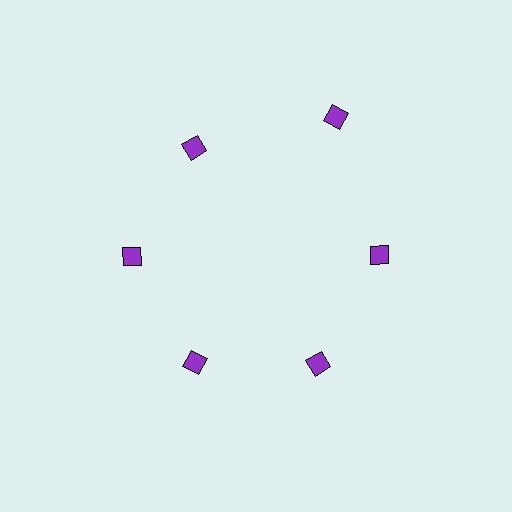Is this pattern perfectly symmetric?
No. The 6 purple diamonds are arranged in a ring, but one element near the 1 o'clock position is pushed outward from the center, breaking the 6-fold rotational symmetry.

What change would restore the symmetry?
The symmetry would be restored by moving it inward, back onto the ring so that all 6 diamonds sit at equal angles and equal distance from the center.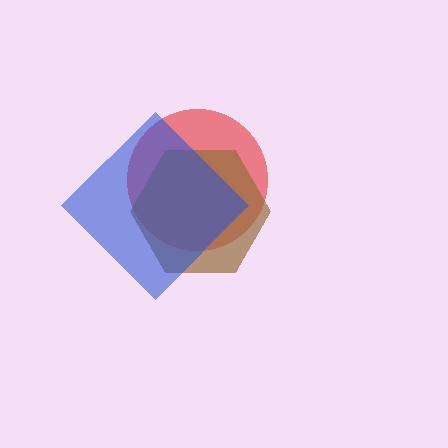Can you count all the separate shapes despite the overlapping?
Yes, there are 3 separate shapes.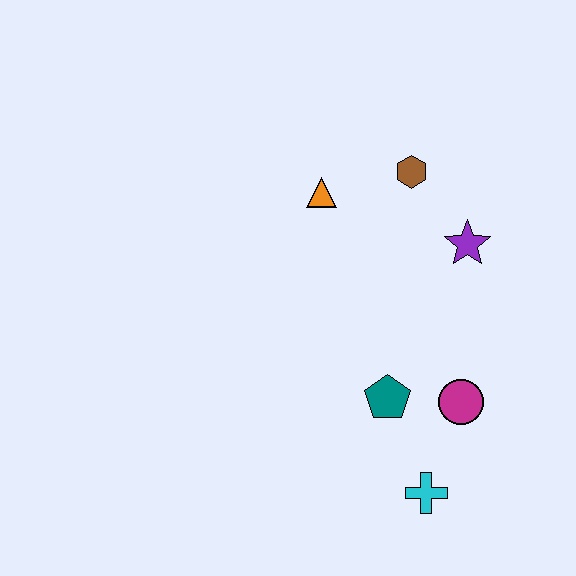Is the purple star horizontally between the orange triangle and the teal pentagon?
No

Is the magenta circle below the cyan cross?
No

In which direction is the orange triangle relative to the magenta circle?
The orange triangle is above the magenta circle.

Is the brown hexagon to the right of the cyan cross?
No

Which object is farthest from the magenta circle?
The orange triangle is farthest from the magenta circle.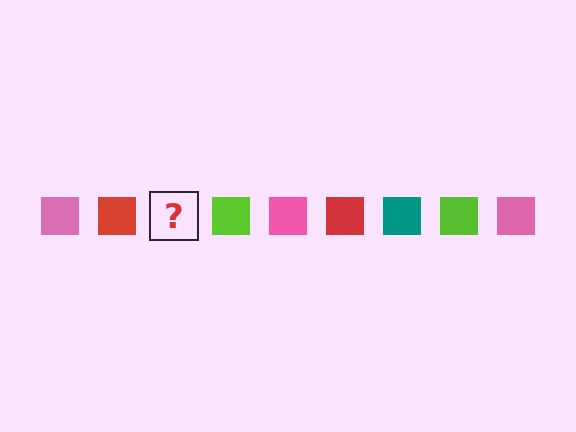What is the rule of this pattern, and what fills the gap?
The rule is that the pattern cycles through pink, red, teal, lime squares. The gap should be filled with a teal square.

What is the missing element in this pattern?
The missing element is a teal square.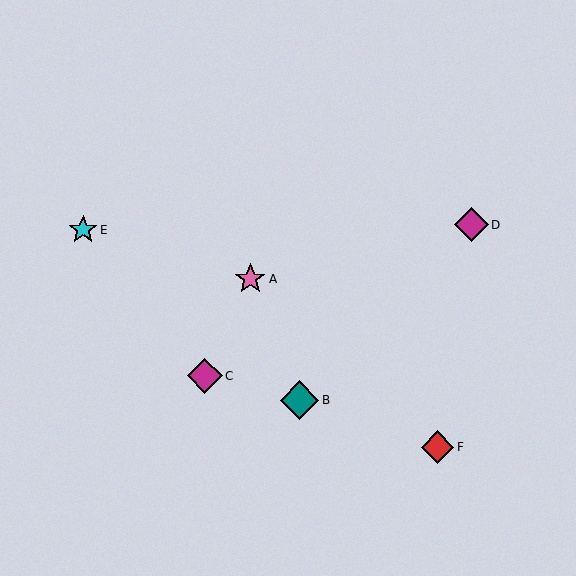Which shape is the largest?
The teal diamond (labeled B) is the largest.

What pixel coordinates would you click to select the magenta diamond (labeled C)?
Click at (205, 376) to select the magenta diamond C.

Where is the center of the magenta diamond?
The center of the magenta diamond is at (471, 225).